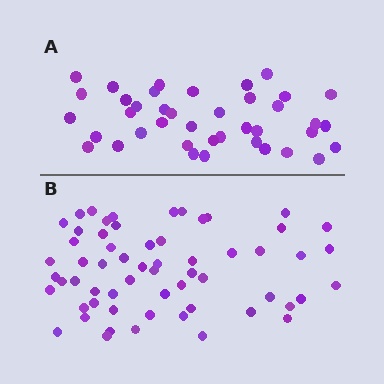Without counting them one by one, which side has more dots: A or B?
Region B (the bottom region) has more dots.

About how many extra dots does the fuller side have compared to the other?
Region B has approximately 20 more dots than region A.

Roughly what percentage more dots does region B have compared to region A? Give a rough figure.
About 50% more.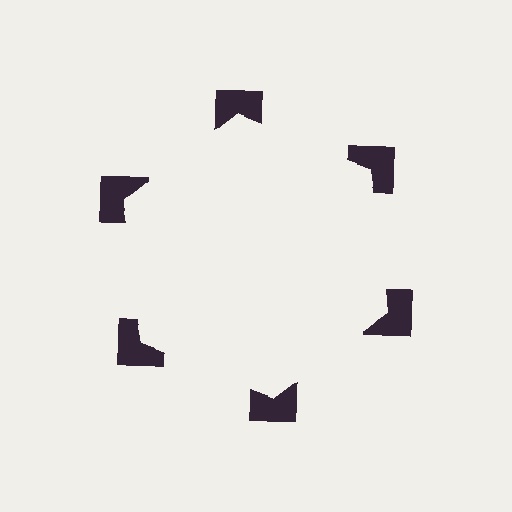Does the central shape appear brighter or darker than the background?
It typically appears slightly brighter than the background, even though no actual brightness change is drawn.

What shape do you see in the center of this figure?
An illusory hexagon — its edges are inferred from the aligned wedge cuts in the notched squares, not physically drawn.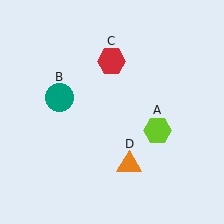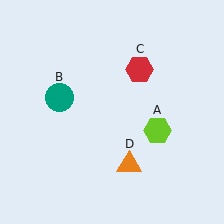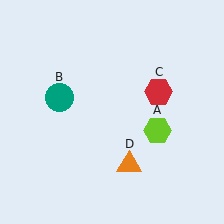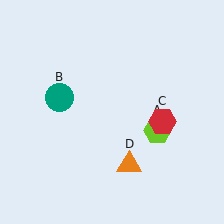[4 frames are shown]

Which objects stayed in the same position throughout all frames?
Lime hexagon (object A) and teal circle (object B) and orange triangle (object D) remained stationary.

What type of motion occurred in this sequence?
The red hexagon (object C) rotated clockwise around the center of the scene.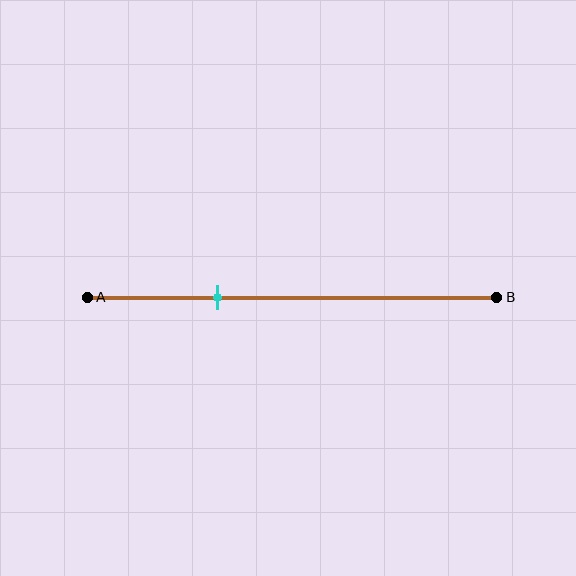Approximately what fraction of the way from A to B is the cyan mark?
The cyan mark is approximately 30% of the way from A to B.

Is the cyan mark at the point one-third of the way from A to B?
Yes, the mark is approximately at the one-third point.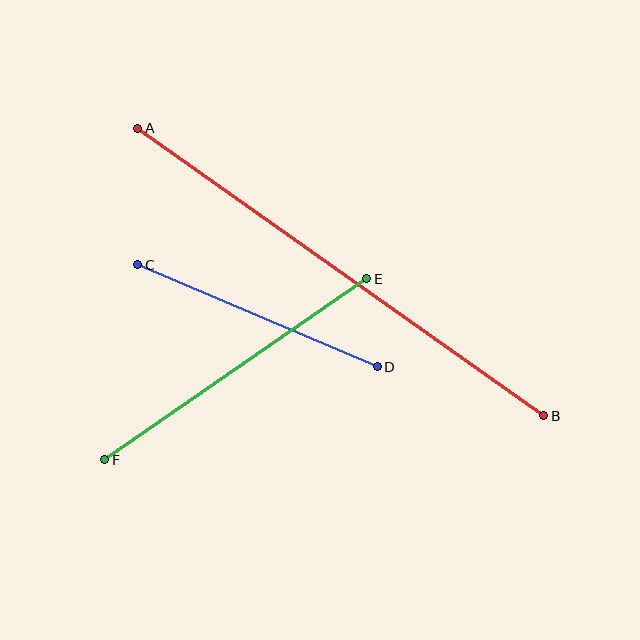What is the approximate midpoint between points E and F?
The midpoint is at approximately (236, 369) pixels.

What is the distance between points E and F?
The distance is approximately 318 pixels.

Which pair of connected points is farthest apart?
Points A and B are farthest apart.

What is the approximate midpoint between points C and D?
The midpoint is at approximately (257, 316) pixels.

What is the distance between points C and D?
The distance is approximately 260 pixels.